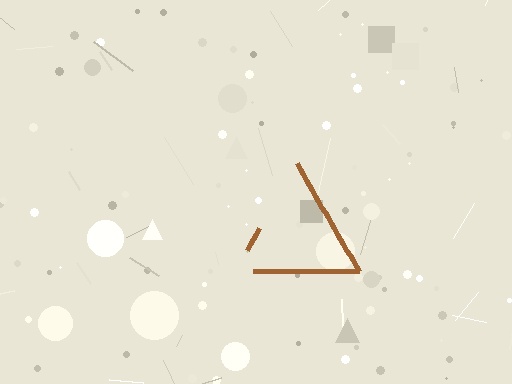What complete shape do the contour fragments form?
The contour fragments form a triangle.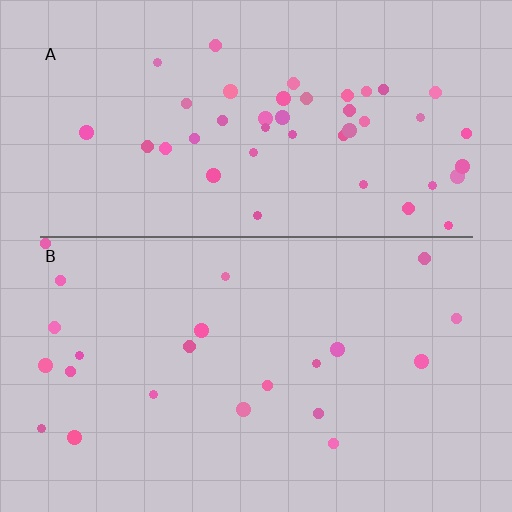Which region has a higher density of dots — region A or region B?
A (the top).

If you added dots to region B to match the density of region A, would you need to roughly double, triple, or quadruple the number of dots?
Approximately double.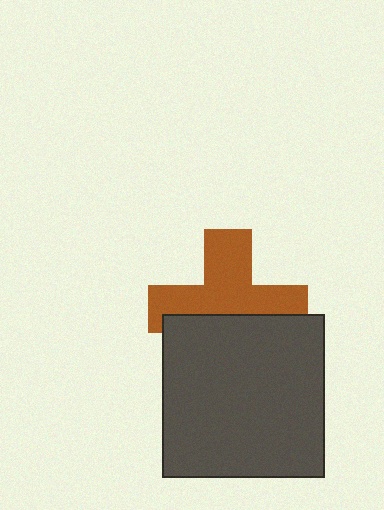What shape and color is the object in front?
The object in front is a dark gray square.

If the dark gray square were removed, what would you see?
You would see the complete brown cross.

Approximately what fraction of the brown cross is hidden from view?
Roughly 43% of the brown cross is hidden behind the dark gray square.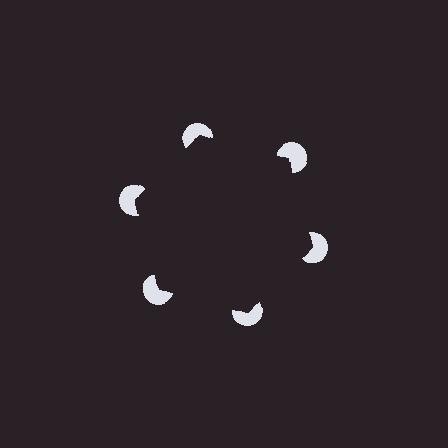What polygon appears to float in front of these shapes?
An illusory hexagon — its edges are inferred from the aligned wedge cuts in the pac-man discs, not physically drawn.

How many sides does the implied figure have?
6 sides.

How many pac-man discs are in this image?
There are 6 — one at each vertex of the illusory hexagon.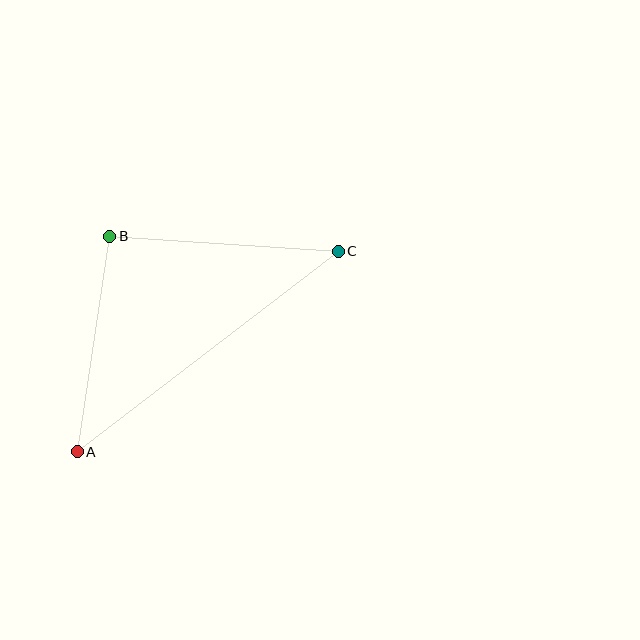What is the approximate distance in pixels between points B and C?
The distance between B and C is approximately 229 pixels.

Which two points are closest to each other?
Points A and B are closest to each other.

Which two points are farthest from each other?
Points A and C are farthest from each other.